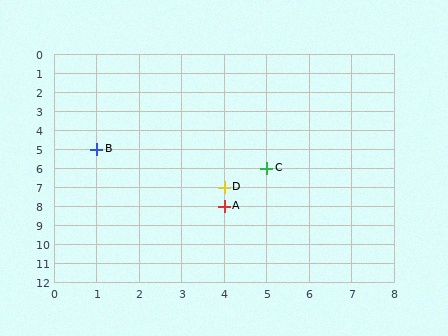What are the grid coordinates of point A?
Point A is at grid coordinates (4, 8).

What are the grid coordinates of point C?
Point C is at grid coordinates (5, 6).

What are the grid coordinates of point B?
Point B is at grid coordinates (1, 5).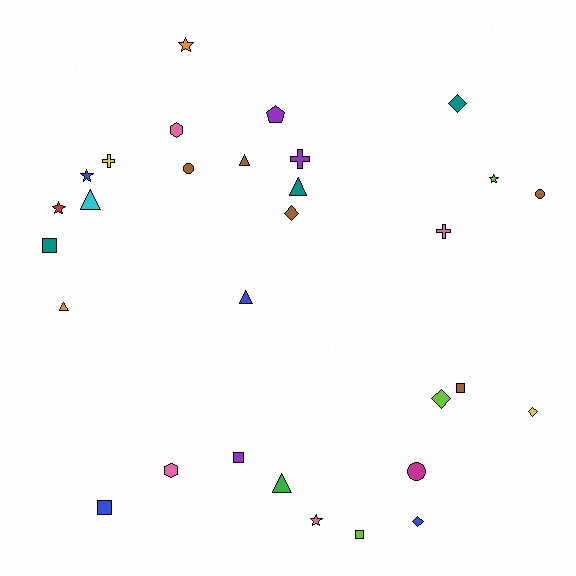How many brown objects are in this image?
There are 5 brown objects.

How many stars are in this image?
There are 5 stars.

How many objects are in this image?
There are 30 objects.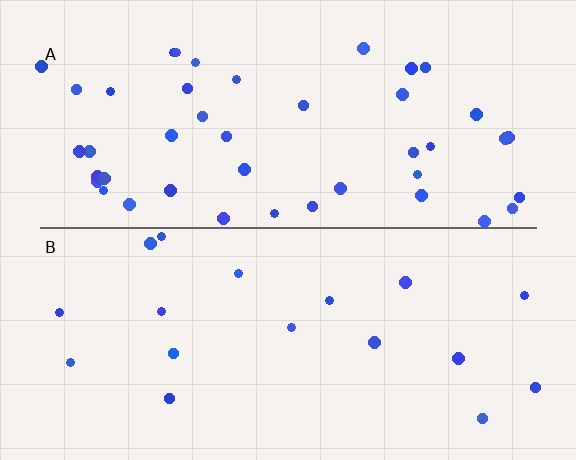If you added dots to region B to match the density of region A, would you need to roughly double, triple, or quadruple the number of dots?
Approximately triple.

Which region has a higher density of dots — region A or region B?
A (the top).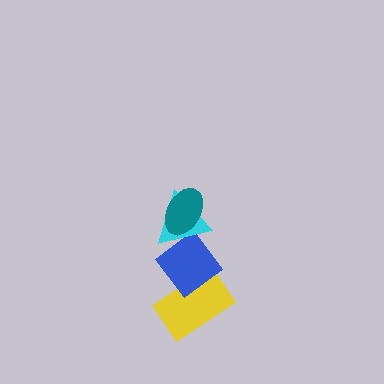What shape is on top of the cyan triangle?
The teal ellipse is on top of the cyan triangle.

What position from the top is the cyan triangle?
The cyan triangle is 2nd from the top.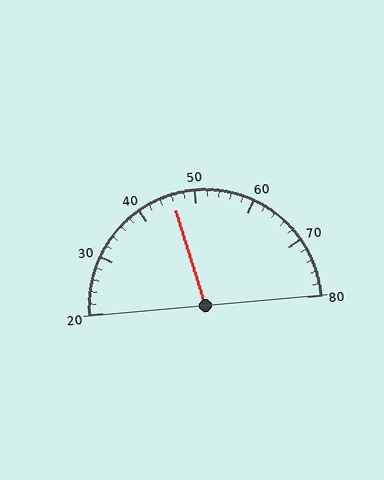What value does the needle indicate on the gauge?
The needle indicates approximately 46.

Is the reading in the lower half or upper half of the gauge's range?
The reading is in the lower half of the range (20 to 80).